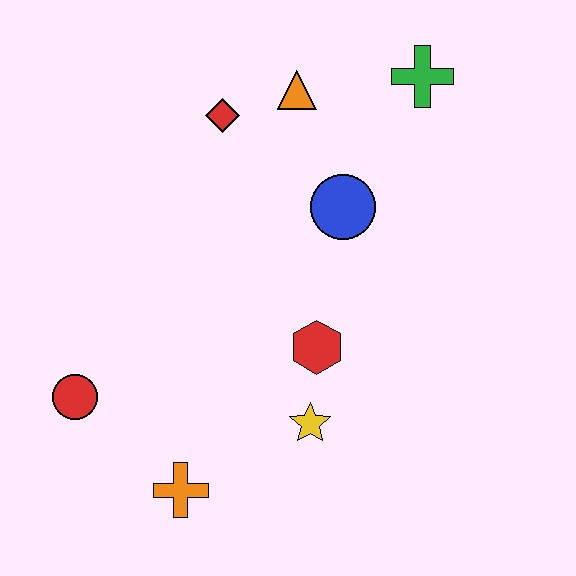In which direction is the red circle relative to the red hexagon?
The red circle is to the left of the red hexagon.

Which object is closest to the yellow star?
The red hexagon is closest to the yellow star.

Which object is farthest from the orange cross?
The green cross is farthest from the orange cross.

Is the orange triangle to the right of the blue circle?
No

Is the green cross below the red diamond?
No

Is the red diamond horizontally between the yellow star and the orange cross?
Yes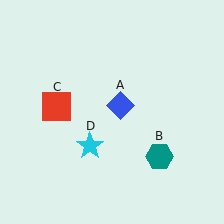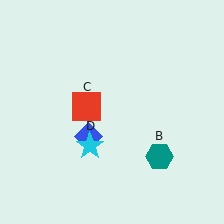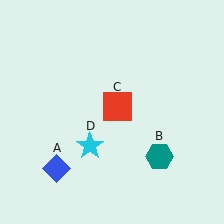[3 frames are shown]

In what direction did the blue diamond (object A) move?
The blue diamond (object A) moved down and to the left.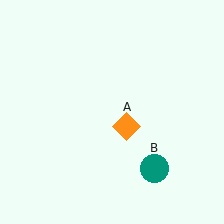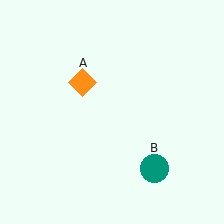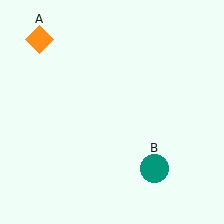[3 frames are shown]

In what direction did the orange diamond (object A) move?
The orange diamond (object A) moved up and to the left.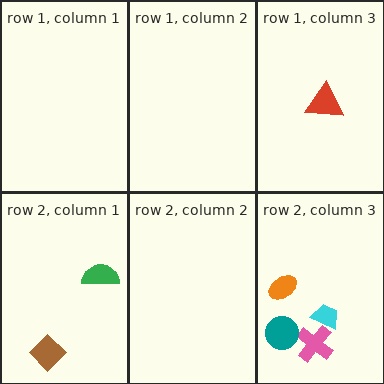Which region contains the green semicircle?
The row 2, column 1 region.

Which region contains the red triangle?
The row 1, column 3 region.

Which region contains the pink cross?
The row 2, column 3 region.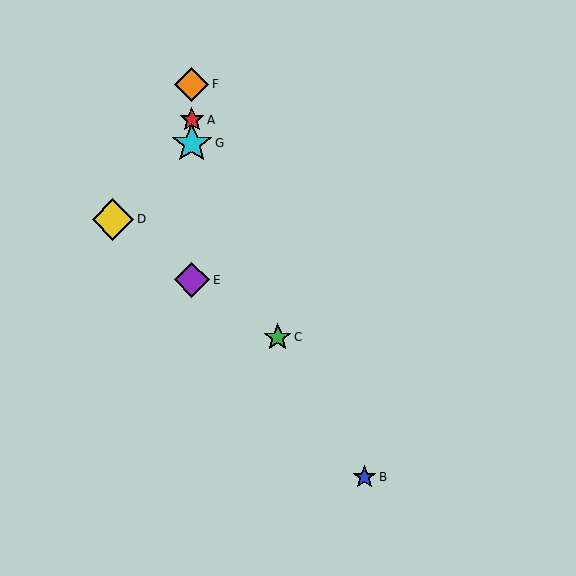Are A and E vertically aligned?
Yes, both are at x≈192.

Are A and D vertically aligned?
No, A is at x≈192 and D is at x≈113.